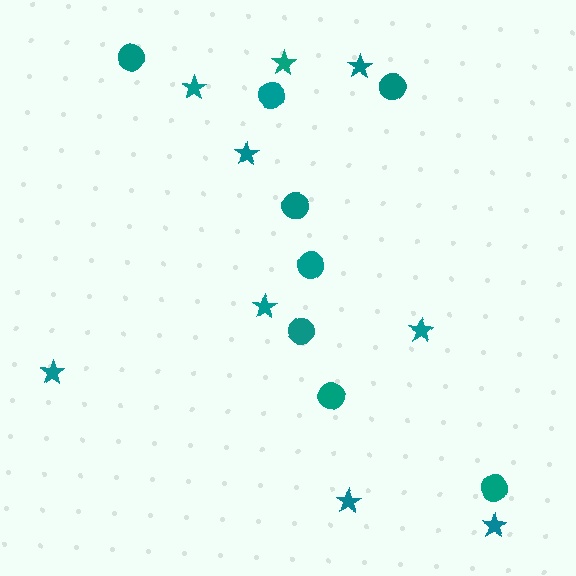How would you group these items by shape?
There are 2 groups: one group of stars (9) and one group of circles (8).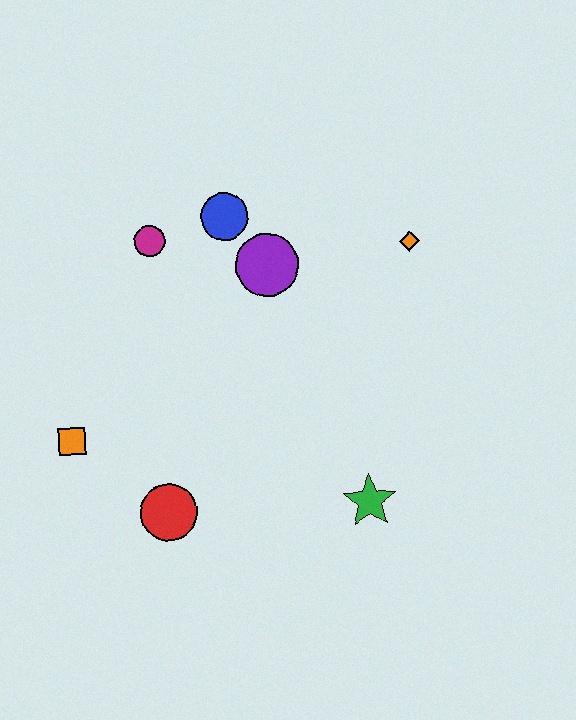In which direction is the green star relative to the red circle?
The green star is to the right of the red circle.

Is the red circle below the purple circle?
Yes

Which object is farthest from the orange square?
The orange diamond is farthest from the orange square.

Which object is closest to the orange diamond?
The purple circle is closest to the orange diamond.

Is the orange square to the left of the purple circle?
Yes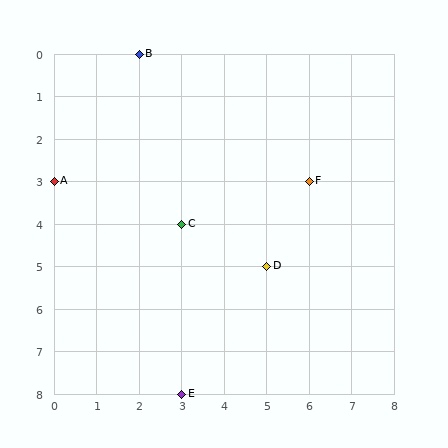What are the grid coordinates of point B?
Point B is at grid coordinates (2, 0).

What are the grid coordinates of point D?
Point D is at grid coordinates (5, 5).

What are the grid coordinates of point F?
Point F is at grid coordinates (6, 3).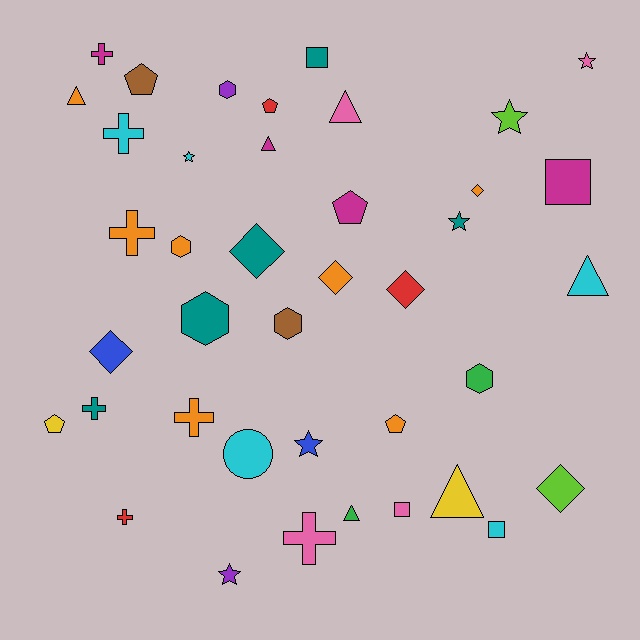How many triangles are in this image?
There are 6 triangles.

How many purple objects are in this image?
There are 2 purple objects.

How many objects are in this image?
There are 40 objects.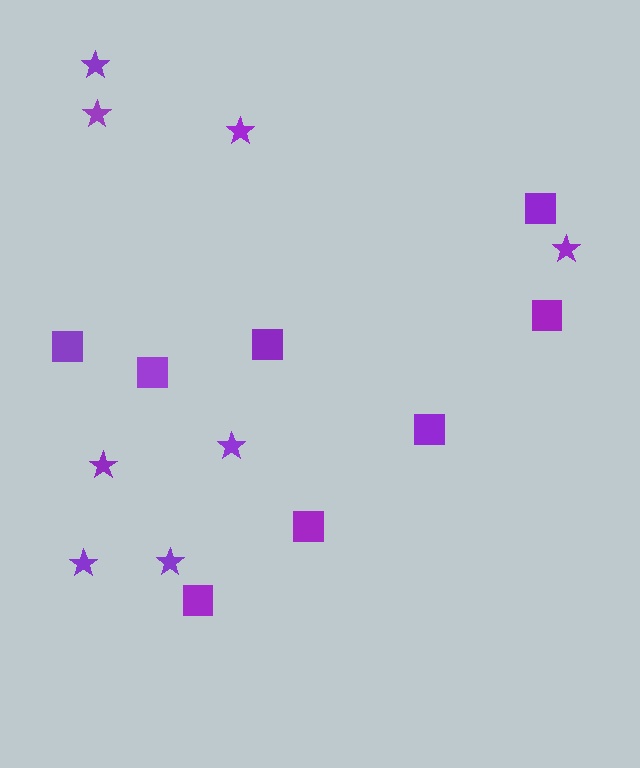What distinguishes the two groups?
There are 2 groups: one group of stars (8) and one group of squares (8).